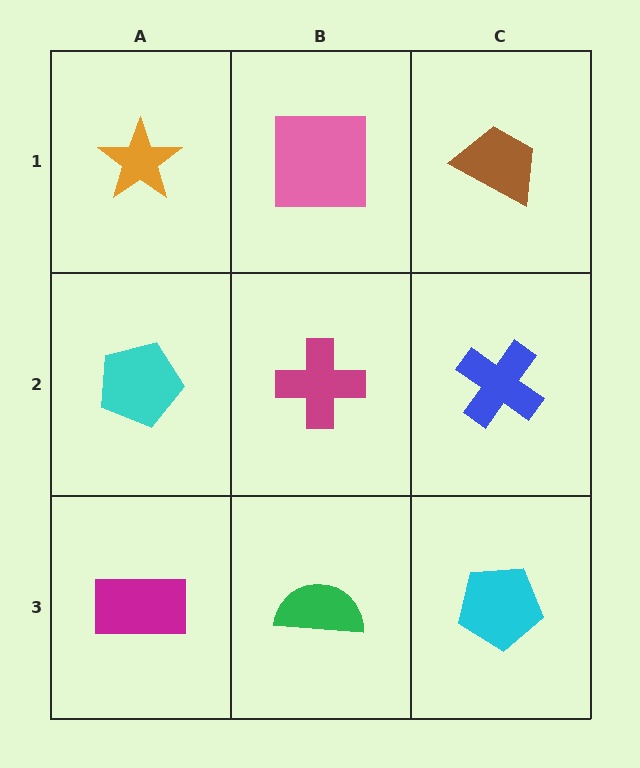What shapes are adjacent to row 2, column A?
An orange star (row 1, column A), a magenta rectangle (row 3, column A), a magenta cross (row 2, column B).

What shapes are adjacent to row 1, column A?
A cyan pentagon (row 2, column A), a pink square (row 1, column B).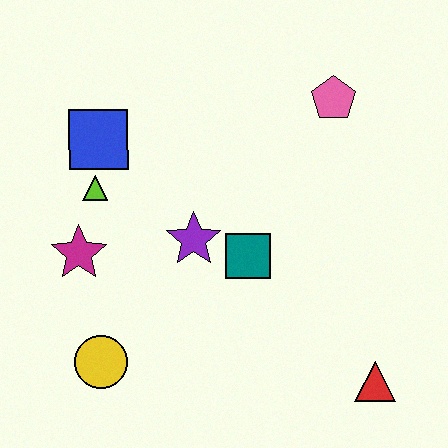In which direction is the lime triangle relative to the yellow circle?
The lime triangle is above the yellow circle.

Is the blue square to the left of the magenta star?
No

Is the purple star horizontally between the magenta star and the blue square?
No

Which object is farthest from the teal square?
The blue square is farthest from the teal square.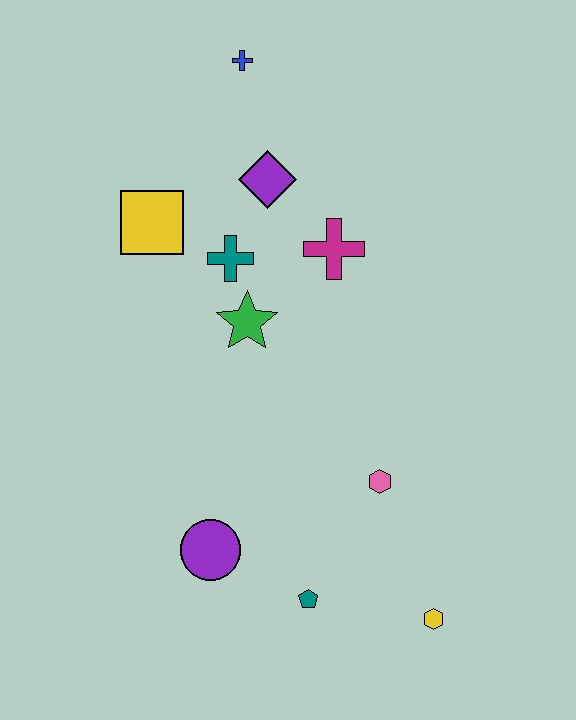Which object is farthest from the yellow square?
The yellow hexagon is farthest from the yellow square.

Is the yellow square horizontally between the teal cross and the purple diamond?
No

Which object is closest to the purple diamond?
The teal cross is closest to the purple diamond.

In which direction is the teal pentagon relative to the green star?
The teal pentagon is below the green star.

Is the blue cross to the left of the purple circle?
No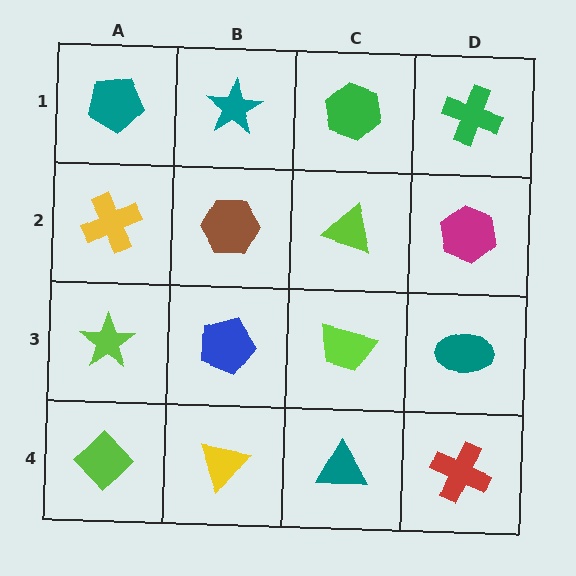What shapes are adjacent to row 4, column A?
A lime star (row 3, column A), a yellow triangle (row 4, column B).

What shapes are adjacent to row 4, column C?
A lime trapezoid (row 3, column C), a yellow triangle (row 4, column B), a red cross (row 4, column D).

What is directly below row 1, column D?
A magenta hexagon.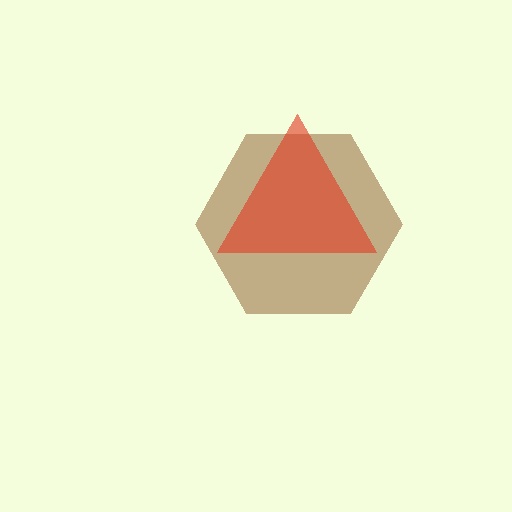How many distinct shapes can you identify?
There are 2 distinct shapes: a brown hexagon, a red triangle.